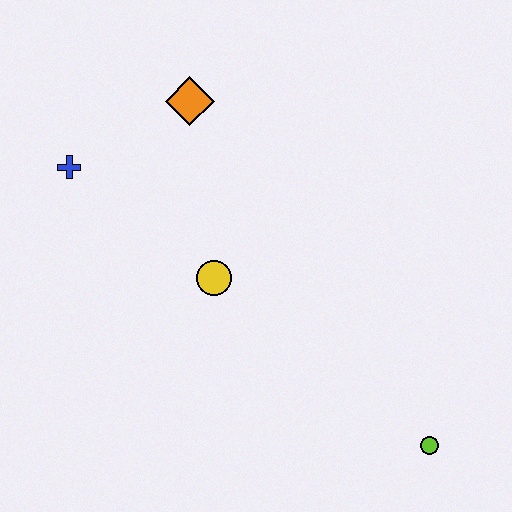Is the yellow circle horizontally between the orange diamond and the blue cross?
No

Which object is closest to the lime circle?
The yellow circle is closest to the lime circle.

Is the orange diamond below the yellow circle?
No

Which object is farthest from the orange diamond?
The lime circle is farthest from the orange diamond.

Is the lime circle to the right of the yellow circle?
Yes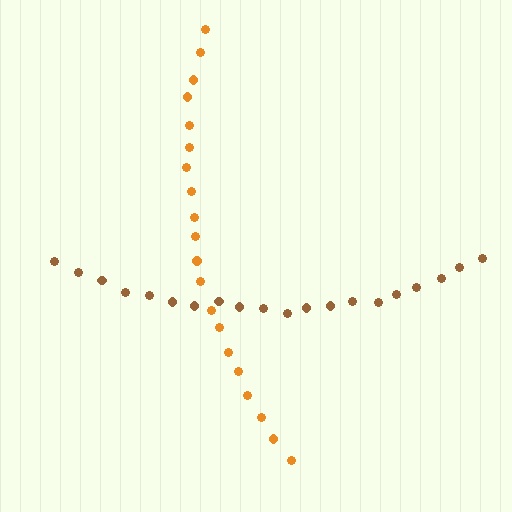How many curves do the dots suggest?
There are 2 distinct paths.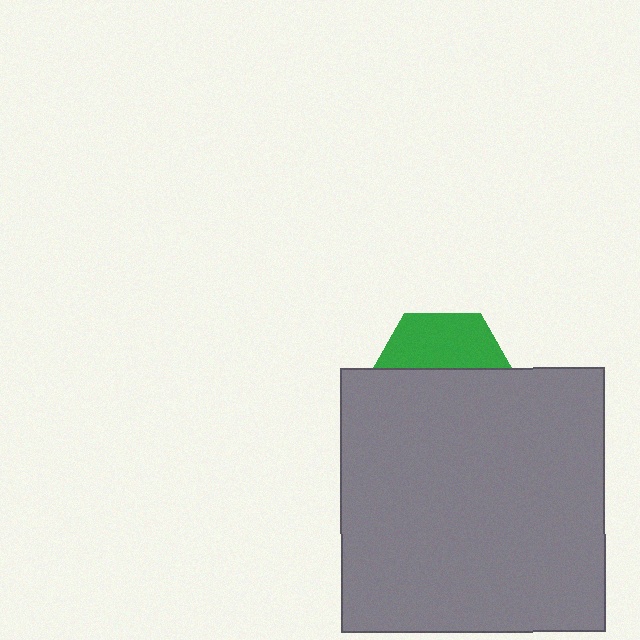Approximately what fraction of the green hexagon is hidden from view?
Roughly 61% of the green hexagon is hidden behind the gray square.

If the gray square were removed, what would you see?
You would see the complete green hexagon.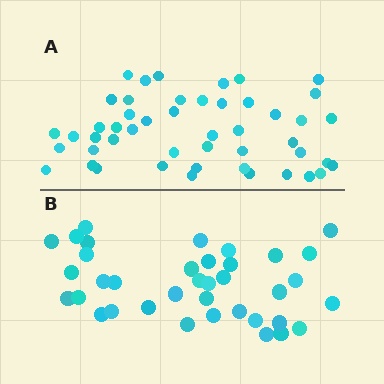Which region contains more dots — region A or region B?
Region A (the top region) has more dots.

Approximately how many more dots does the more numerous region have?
Region A has roughly 12 or so more dots than region B.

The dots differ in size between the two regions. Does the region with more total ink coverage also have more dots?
No. Region B has more total ink coverage because its dots are larger, but region A actually contains more individual dots. Total area can be misleading — the number of items is what matters here.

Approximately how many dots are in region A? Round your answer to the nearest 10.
About 50 dots. (The exact count is 48, which rounds to 50.)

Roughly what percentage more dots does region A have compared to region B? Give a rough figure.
About 30% more.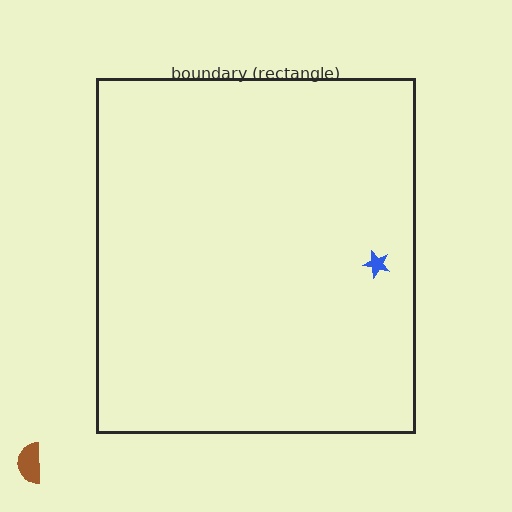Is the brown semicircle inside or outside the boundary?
Outside.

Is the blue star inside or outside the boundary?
Inside.